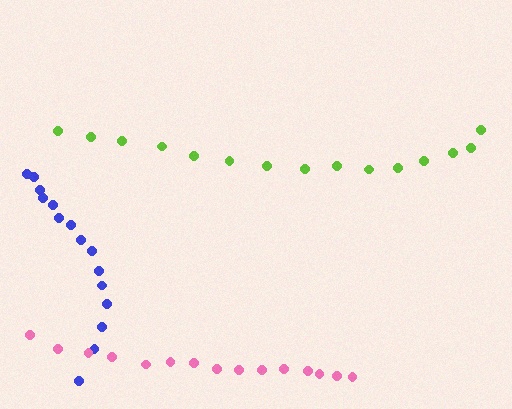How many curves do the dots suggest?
There are 3 distinct paths.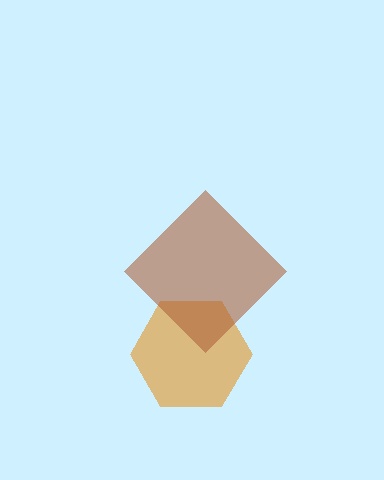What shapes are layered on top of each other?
The layered shapes are: an orange hexagon, a brown diamond.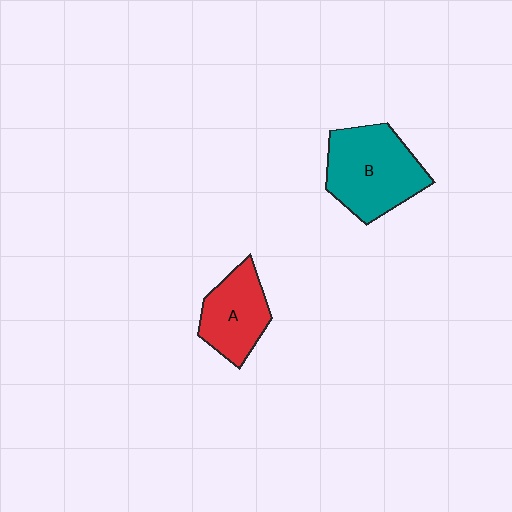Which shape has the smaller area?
Shape A (red).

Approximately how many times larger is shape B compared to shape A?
Approximately 1.5 times.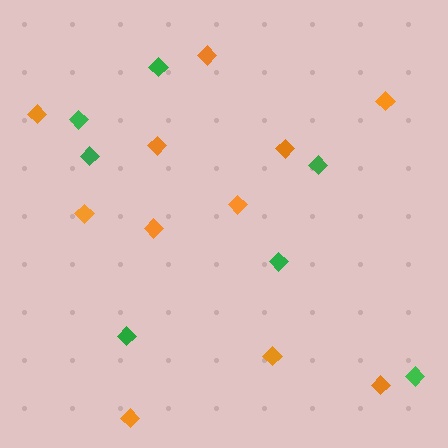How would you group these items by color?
There are 2 groups: one group of orange diamonds (11) and one group of green diamonds (7).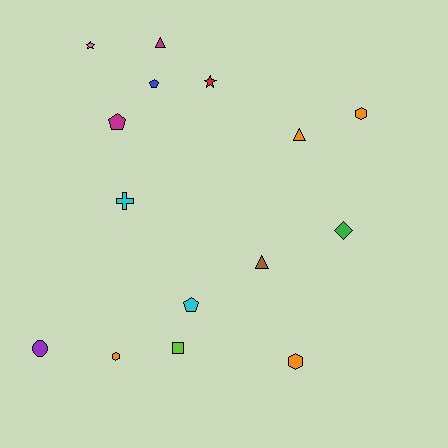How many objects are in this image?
There are 15 objects.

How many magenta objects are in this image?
There are 2 magenta objects.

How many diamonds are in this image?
There is 1 diamond.